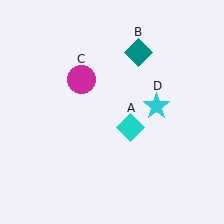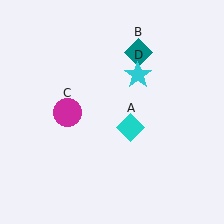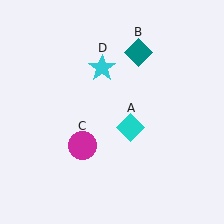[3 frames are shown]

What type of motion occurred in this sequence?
The magenta circle (object C), cyan star (object D) rotated counterclockwise around the center of the scene.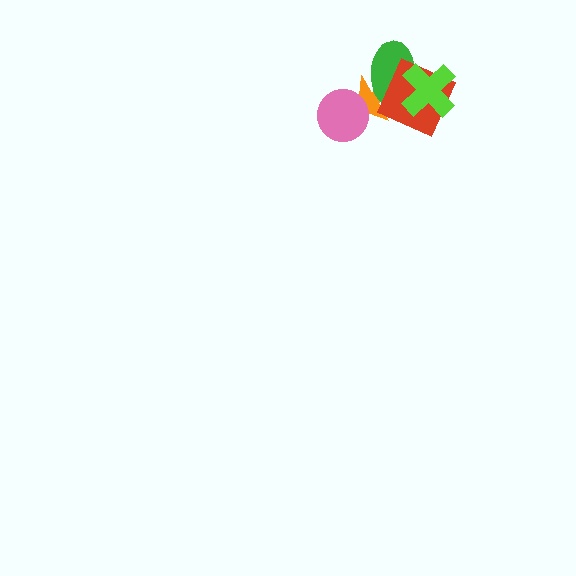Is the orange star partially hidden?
Yes, it is partially covered by another shape.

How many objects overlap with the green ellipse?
3 objects overlap with the green ellipse.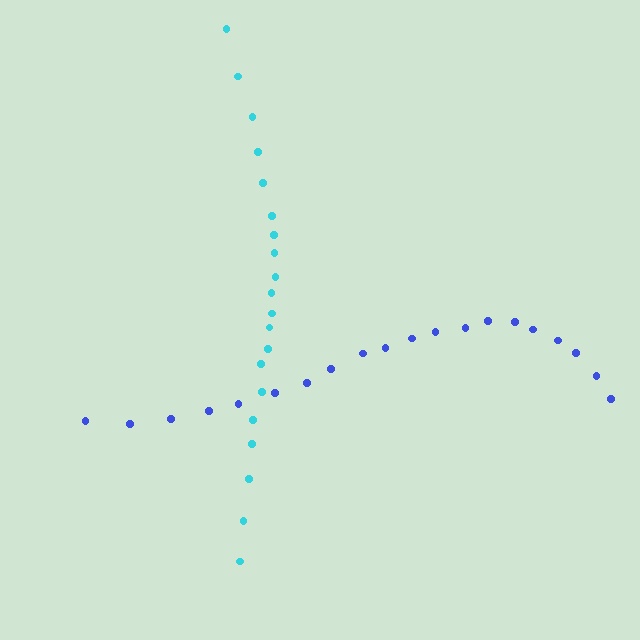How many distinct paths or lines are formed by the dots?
There are 2 distinct paths.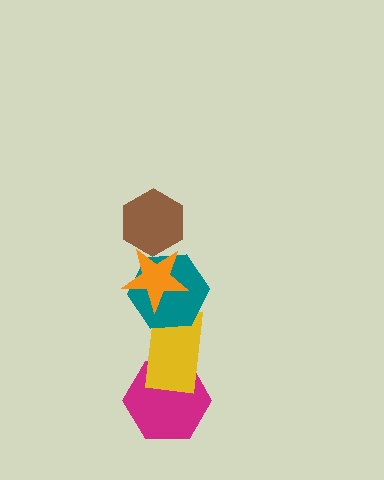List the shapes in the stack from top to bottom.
From top to bottom: the brown hexagon, the orange star, the teal hexagon, the yellow rectangle, the magenta hexagon.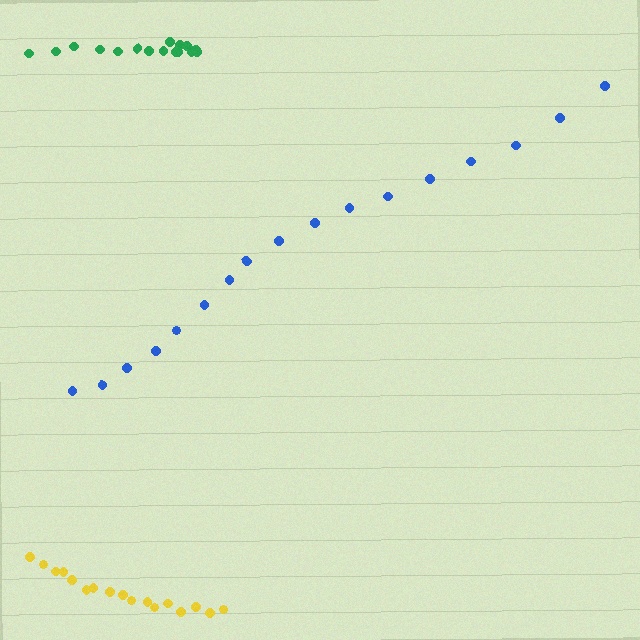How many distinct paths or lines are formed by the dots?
There are 3 distinct paths.